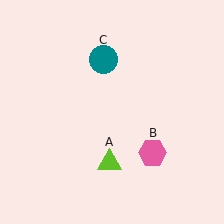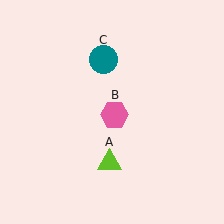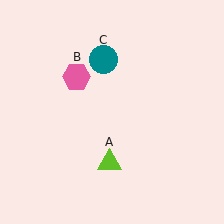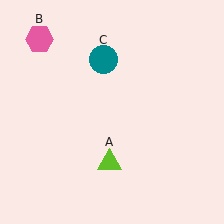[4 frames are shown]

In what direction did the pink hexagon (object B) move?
The pink hexagon (object B) moved up and to the left.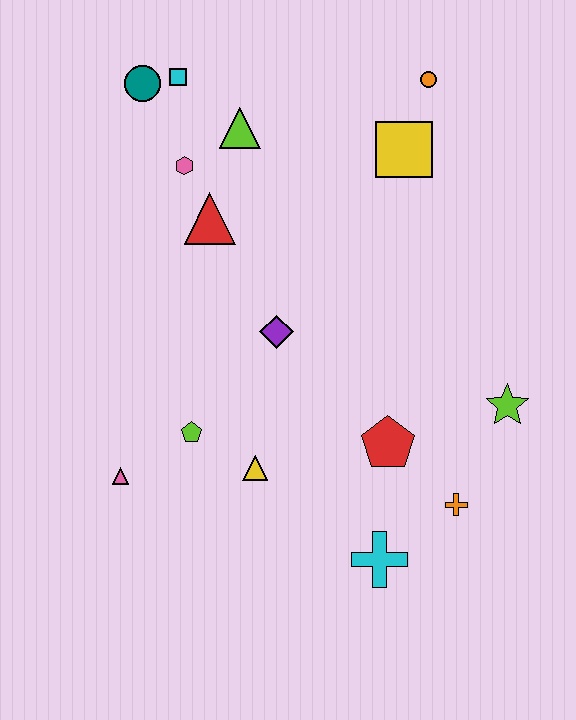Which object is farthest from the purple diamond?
The orange circle is farthest from the purple diamond.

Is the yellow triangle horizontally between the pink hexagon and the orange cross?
Yes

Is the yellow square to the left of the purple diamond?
No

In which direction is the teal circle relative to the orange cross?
The teal circle is above the orange cross.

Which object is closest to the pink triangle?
The lime pentagon is closest to the pink triangle.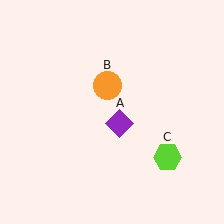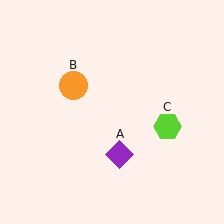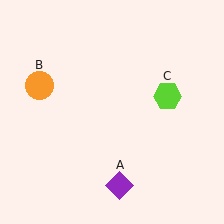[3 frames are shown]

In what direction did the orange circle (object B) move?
The orange circle (object B) moved left.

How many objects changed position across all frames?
3 objects changed position: purple diamond (object A), orange circle (object B), lime hexagon (object C).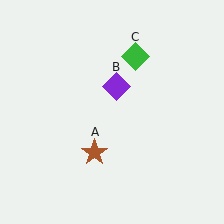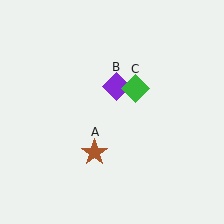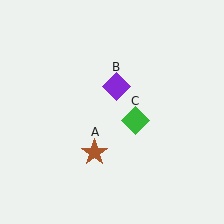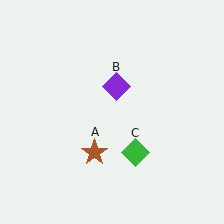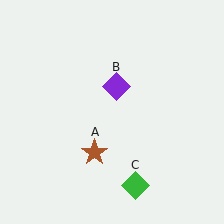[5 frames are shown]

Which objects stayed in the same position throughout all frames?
Brown star (object A) and purple diamond (object B) remained stationary.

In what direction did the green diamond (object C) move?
The green diamond (object C) moved down.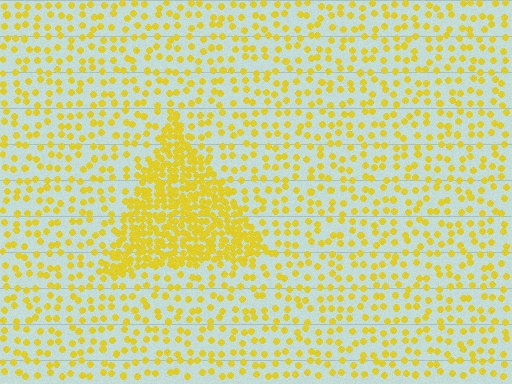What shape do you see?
I see a triangle.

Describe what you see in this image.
The image contains small yellow elements arranged at two different densities. A triangle-shaped region is visible where the elements are more densely packed than the surrounding area.